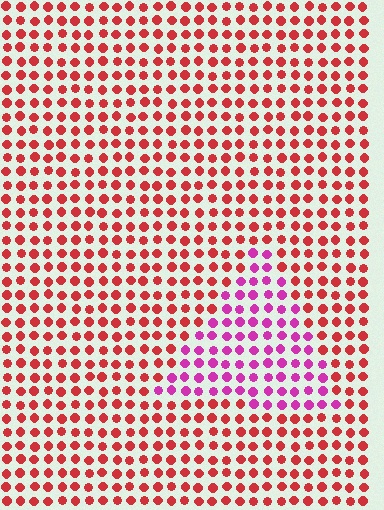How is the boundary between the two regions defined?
The boundary is defined purely by a slight shift in hue (about 44 degrees). Spacing, size, and orientation are identical on both sides.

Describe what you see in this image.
The image is filled with small red elements in a uniform arrangement. A triangle-shaped region is visible where the elements are tinted to a slightly different hue, forming a subtle color boundary.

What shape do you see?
I see a triangle.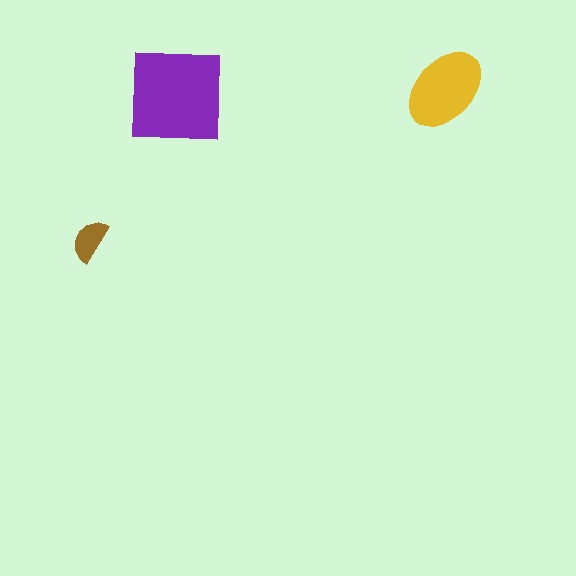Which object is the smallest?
The brown semicircle.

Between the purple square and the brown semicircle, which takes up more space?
The purple square.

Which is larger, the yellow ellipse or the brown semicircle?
The yellow ellipse.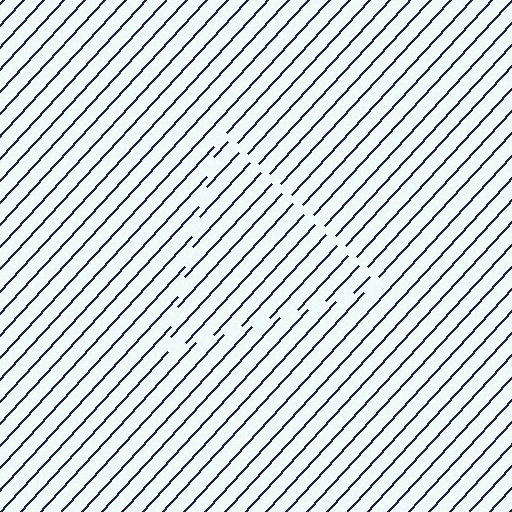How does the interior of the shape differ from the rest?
The interior of the shape contains the same grating, shifted by half a period — the contour is defined by the phase discontinuity where line-ends from the inner and outer gratings abut.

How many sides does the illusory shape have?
3 sides — the line-ends trace a triangle.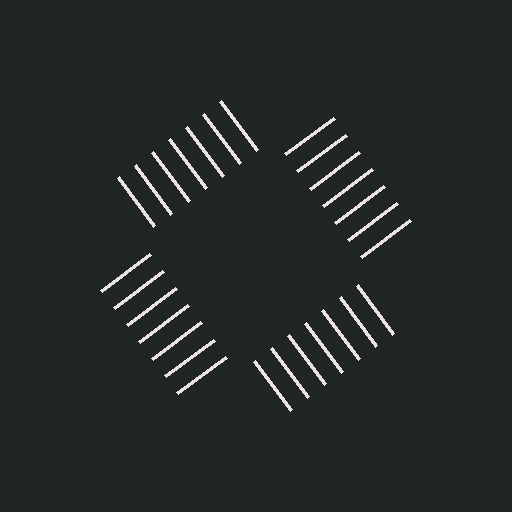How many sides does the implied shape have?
4 sides — the line-ends trace a square.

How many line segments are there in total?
28 — 7 along each of the 4 edges.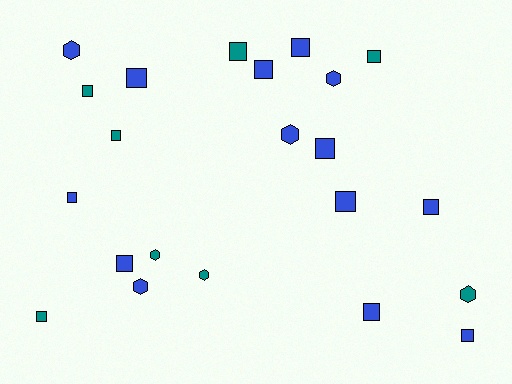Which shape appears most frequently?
Square, with 15 objects.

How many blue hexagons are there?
There are 4 blue hexagons.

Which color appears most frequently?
Blue, with 14 objects.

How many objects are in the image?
There are 22 objects.